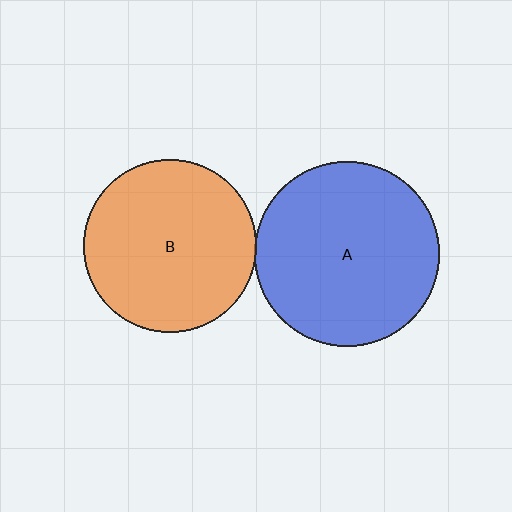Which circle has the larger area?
Circle A (blue).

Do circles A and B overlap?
Yes.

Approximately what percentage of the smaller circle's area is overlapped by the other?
Approximately 5%.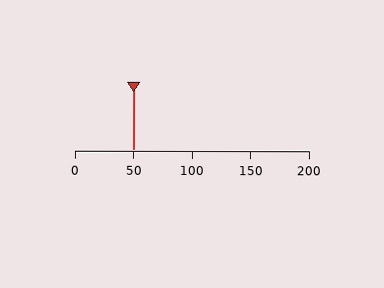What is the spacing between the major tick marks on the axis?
The major ticks are spaced 50 apart.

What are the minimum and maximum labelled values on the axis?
The axis runs from 0 to 200.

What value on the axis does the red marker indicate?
The marker indicates approximately 50.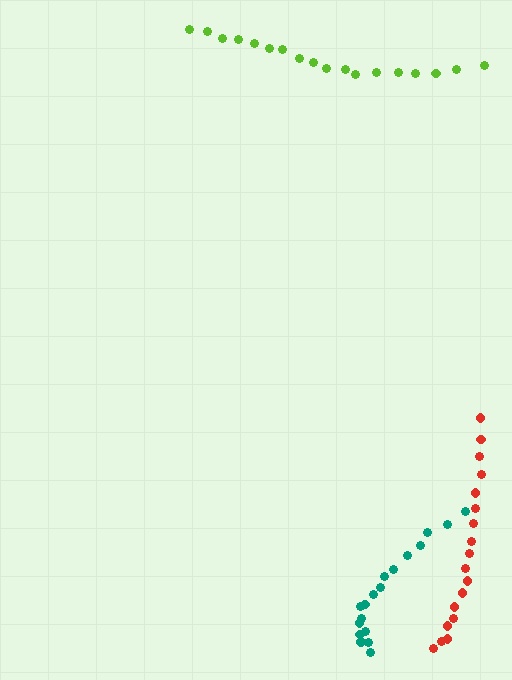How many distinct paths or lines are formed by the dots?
There are 3 distinct paths.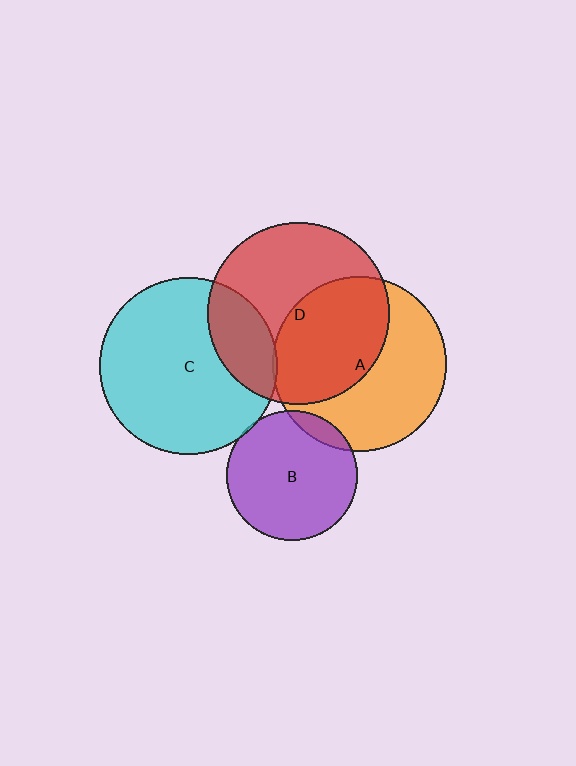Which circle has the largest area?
Circle D (red).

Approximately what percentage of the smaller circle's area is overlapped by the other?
Approximately 20%.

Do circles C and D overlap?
Yes.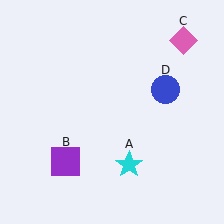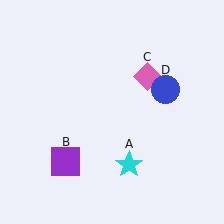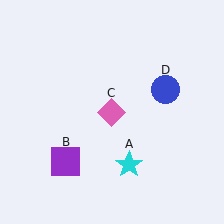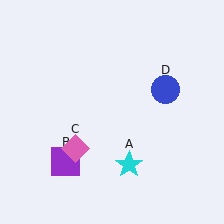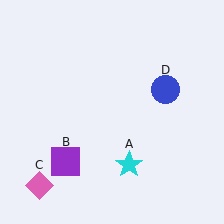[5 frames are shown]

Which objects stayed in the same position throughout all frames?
Cyan star (object A) and purple square (object B) and blue circle (object D) remained stationary.